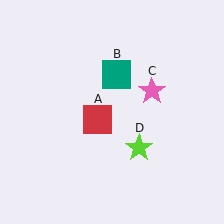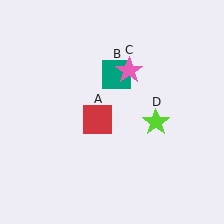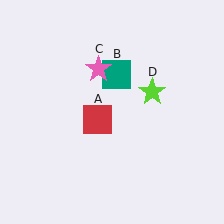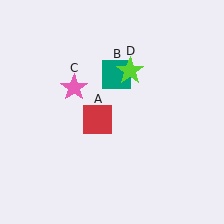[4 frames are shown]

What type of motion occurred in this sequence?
The pink star (object C), lime star (object D) rotated counterclockwise around the center of the scene.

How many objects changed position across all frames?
2 objects changed position: pink star (object C), lime star (object D).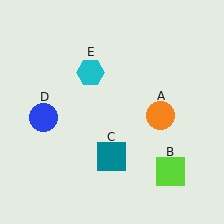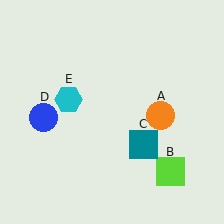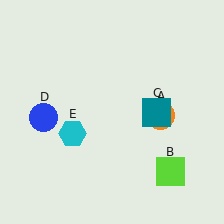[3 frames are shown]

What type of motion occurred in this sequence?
The teal square (object C), cyan hexagon (object E) rotated counterclockwise around the center of the scene.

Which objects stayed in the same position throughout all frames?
Orange circle (object A) and lime square (object B) and blue circle (object D) remained stationary.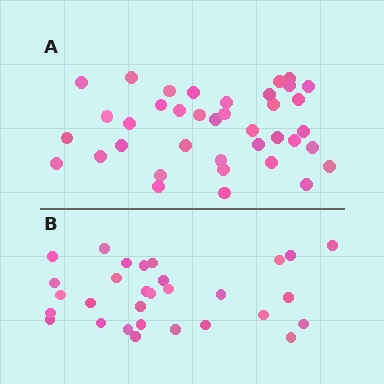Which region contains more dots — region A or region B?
Region A (the top region) has more dots.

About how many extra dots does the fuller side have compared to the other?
Region A has roughly 8 or so more dots than region B.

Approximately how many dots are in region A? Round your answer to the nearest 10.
About 40 dots. (The exact count is 38, which rounds to 40.)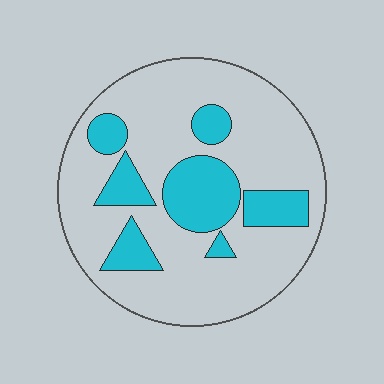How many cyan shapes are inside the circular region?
7.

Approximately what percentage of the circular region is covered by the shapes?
Approximately 25%.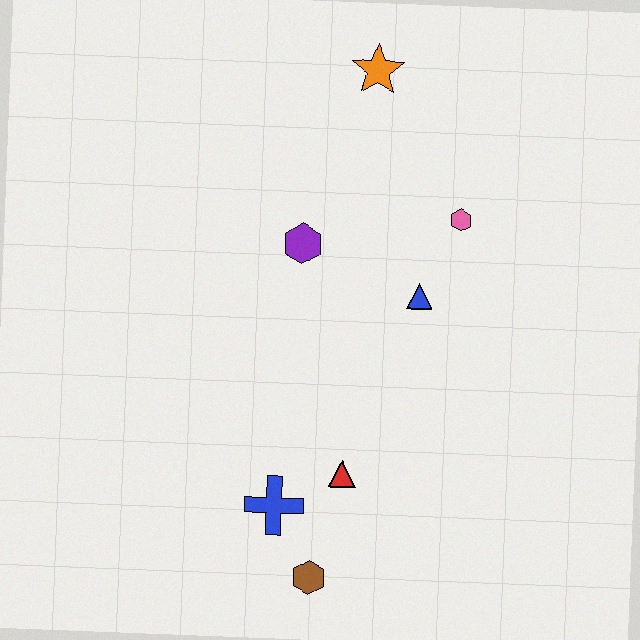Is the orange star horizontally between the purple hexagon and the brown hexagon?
No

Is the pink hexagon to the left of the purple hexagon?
No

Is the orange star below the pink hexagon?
No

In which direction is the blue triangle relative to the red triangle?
The blue triangle is above the red triangle.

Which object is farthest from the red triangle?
The orange star is farthest from the red triangle.